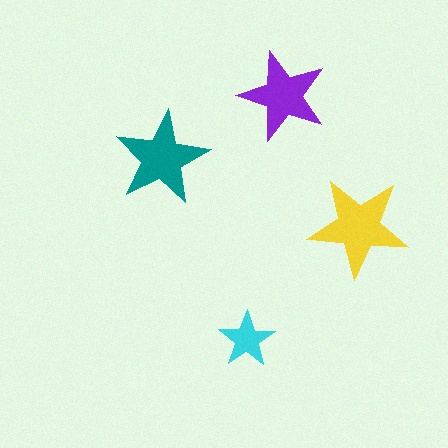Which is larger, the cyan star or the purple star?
The purple one.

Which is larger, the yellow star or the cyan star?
The yellow one.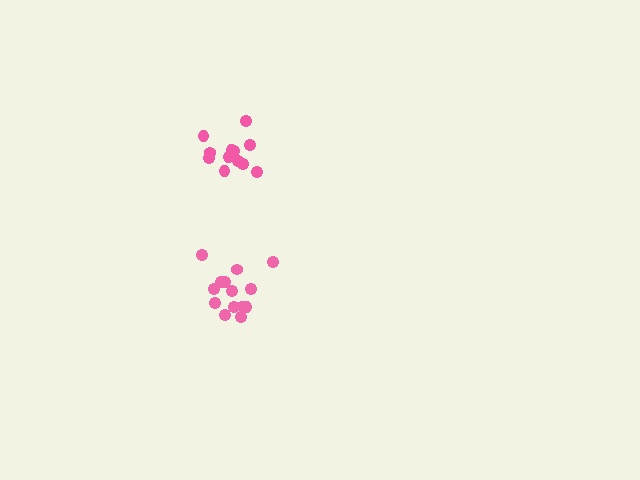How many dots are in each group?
Group 1: 14 dots, Group 2: 12 dots (26 total).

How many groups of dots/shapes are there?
There are 2 groups.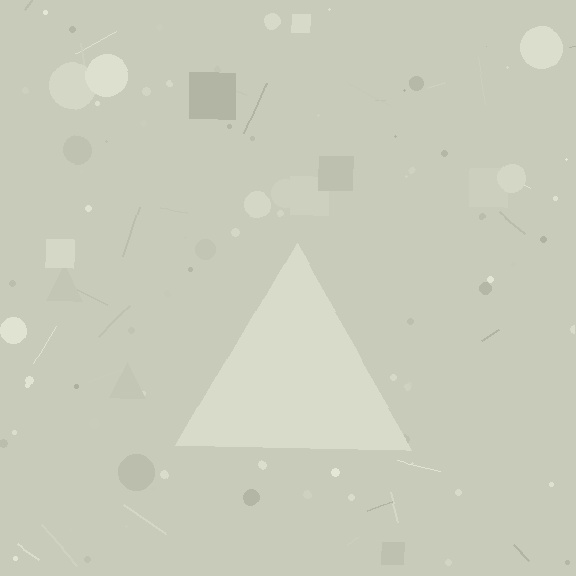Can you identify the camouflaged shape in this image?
The camouflaged shape is a triangle.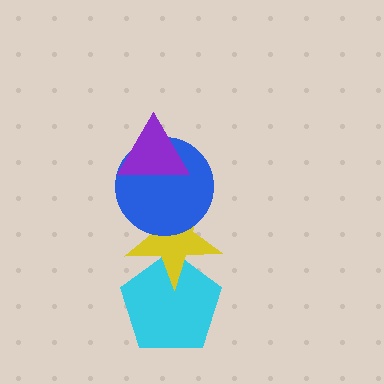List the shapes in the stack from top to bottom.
From top to bottom: the purple triangle, the blue circle, the yellow star, the cyan pentagon.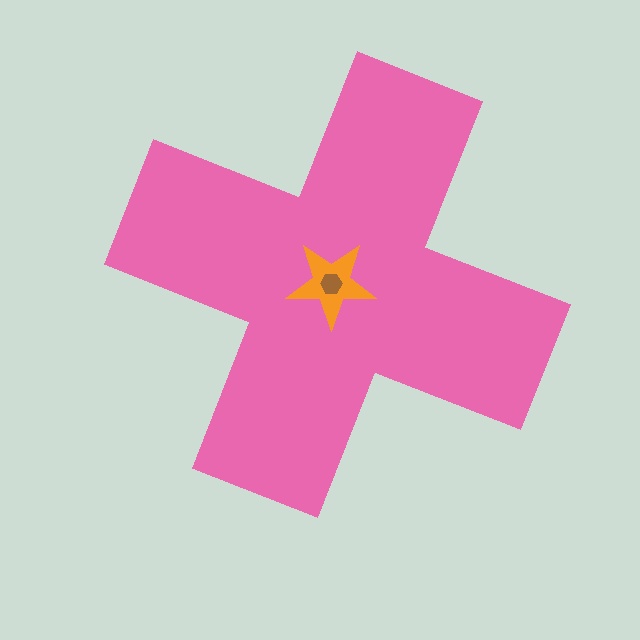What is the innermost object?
The brown hexagon.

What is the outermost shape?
The pink cross.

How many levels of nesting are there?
3.